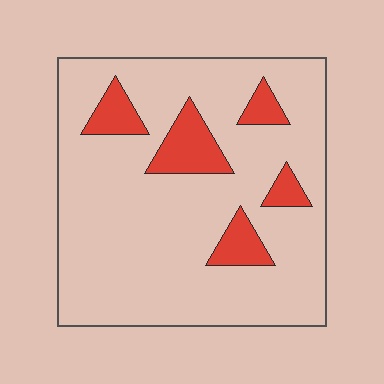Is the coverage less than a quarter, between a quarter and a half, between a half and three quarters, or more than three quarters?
Less than a quarter.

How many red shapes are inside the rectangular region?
5.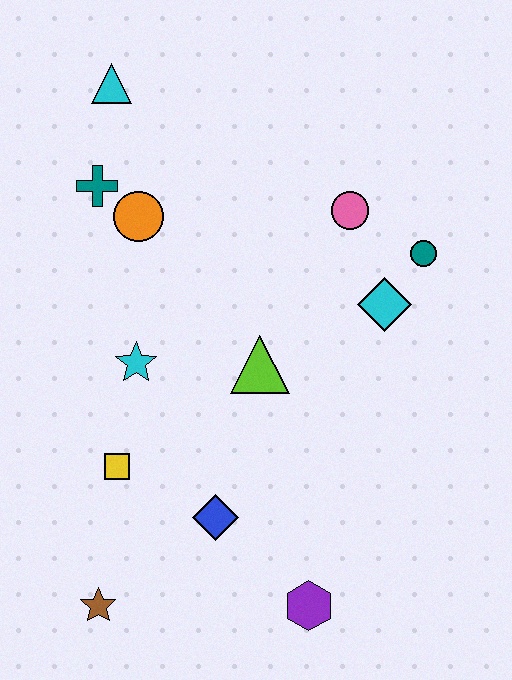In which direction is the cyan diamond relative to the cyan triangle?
The cyan diamond is to the right of the cyan triangle.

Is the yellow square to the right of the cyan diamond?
No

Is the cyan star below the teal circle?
Yes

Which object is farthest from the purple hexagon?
The cyan triangle is farthest from the purple hexagon.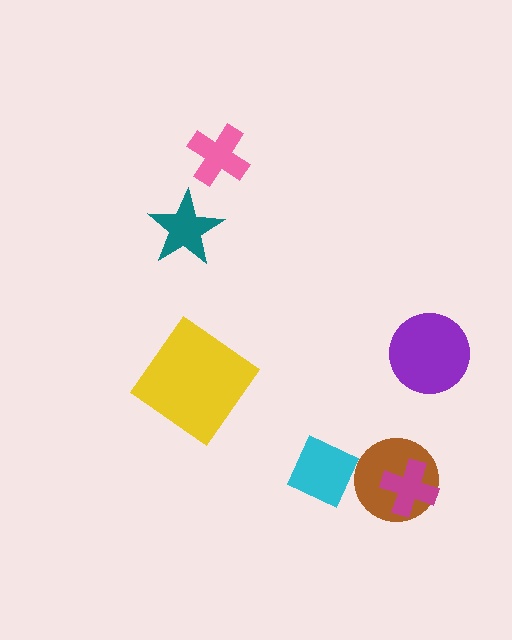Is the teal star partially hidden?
No, no other shape covers it.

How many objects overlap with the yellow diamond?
0 objects overlap with the yellow diamond.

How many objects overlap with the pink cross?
0 objects overlap with the pink cross.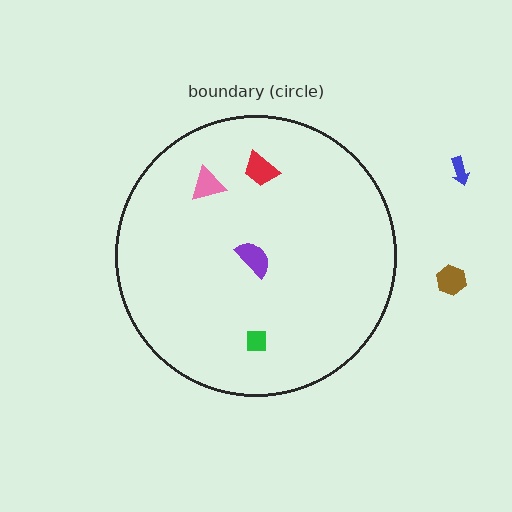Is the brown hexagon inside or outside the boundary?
Outside.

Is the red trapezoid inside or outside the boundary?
Inside.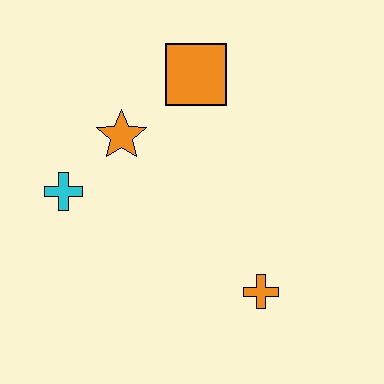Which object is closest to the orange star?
The cyan cross is closest to the orange star.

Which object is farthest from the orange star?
The orange cross is farthest from the orange star.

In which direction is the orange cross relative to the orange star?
The orange cross is below the orange star.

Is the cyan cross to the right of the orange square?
No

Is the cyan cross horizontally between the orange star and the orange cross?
No